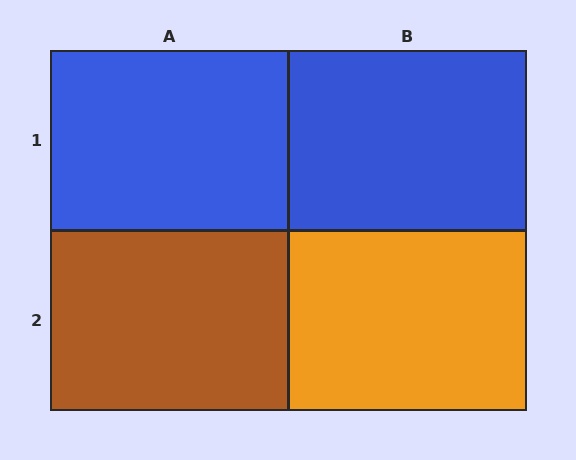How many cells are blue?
2 cells are blue.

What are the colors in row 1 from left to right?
Blue, blue.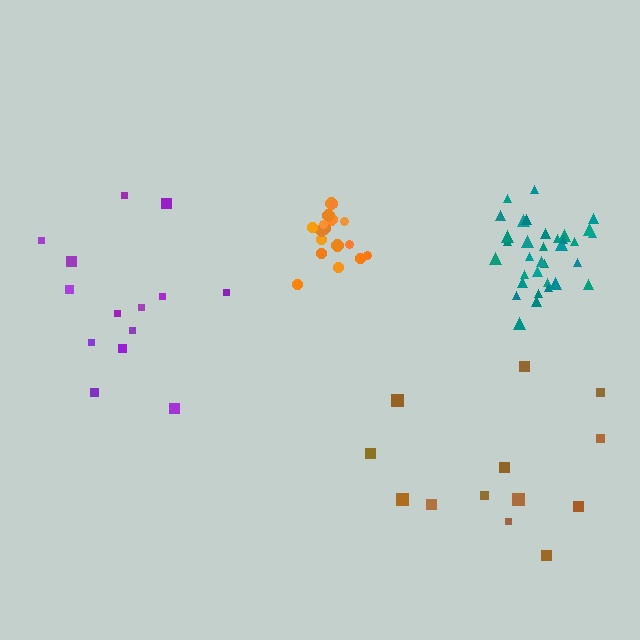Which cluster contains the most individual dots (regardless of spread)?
Teal (34).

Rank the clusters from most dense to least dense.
teal, orange, purple, brown.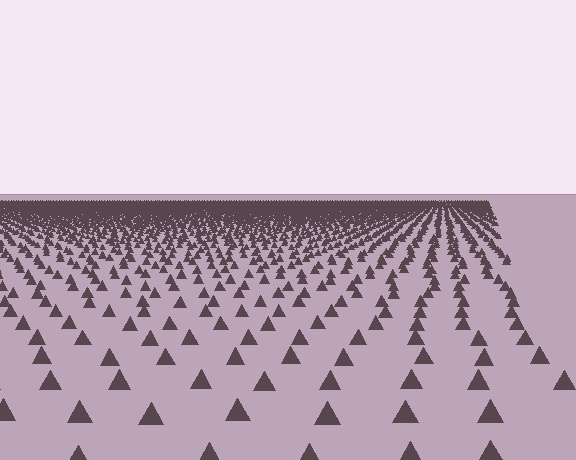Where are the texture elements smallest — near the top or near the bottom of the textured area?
Near the top.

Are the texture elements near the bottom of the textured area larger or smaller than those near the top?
Larger. Near the bottom, elements are closer to the viewer and appear at a bigger on-screen size.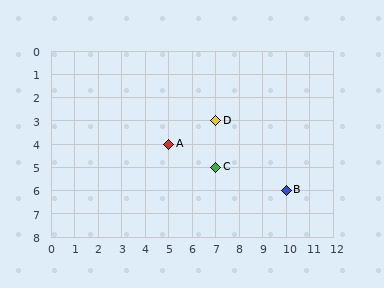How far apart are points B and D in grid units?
Points B and D are 3 columns and 3 rows apart (about 4.2 grid units diagonally).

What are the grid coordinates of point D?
Point D is at grid coordinates (7, 3).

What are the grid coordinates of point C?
Point C is at grid coordinates (7, 5).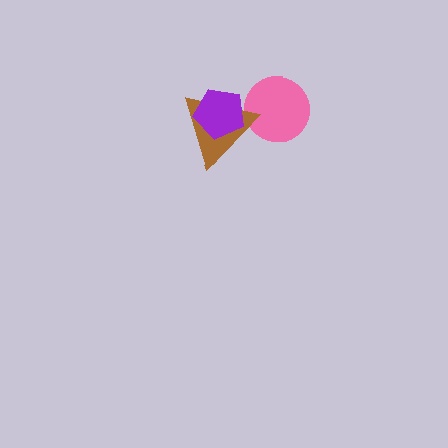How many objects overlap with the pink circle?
1 object overlaps with the pink circle.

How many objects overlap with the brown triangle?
2 objects overlap with the brown triangle.